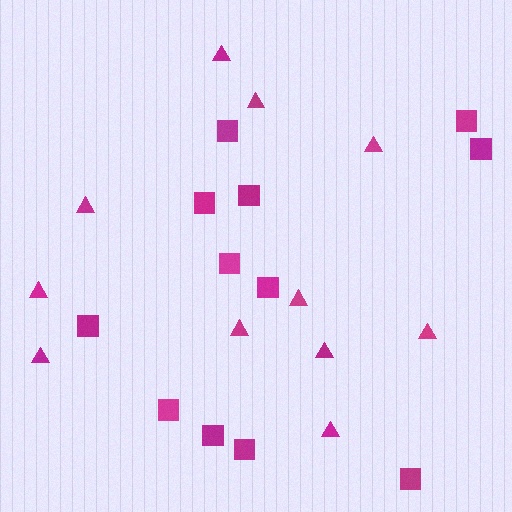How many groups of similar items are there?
There are 2 groups: one group of squares (12) and one group of triangles (11).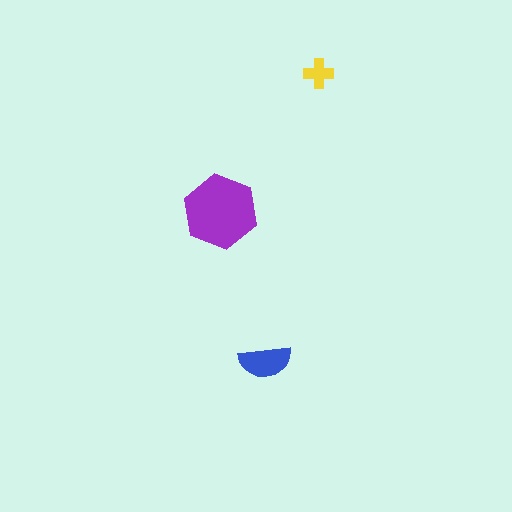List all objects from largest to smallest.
The purple hexagon, the blue semicircle, the yellow cross.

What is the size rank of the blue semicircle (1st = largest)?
2nd.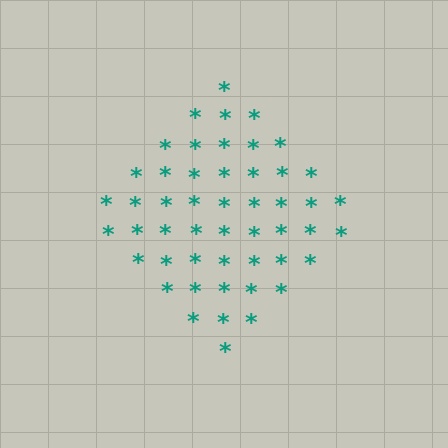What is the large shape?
The large shape is a diamond.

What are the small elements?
The small elements are asterisks.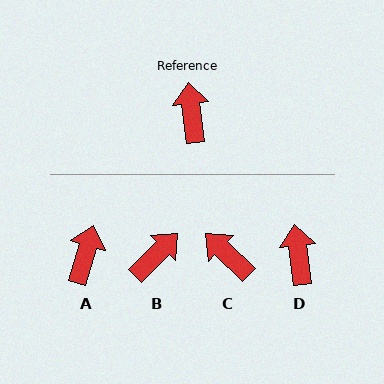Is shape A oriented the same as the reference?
No, it is off by about 23 degrees.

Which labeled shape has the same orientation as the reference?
D.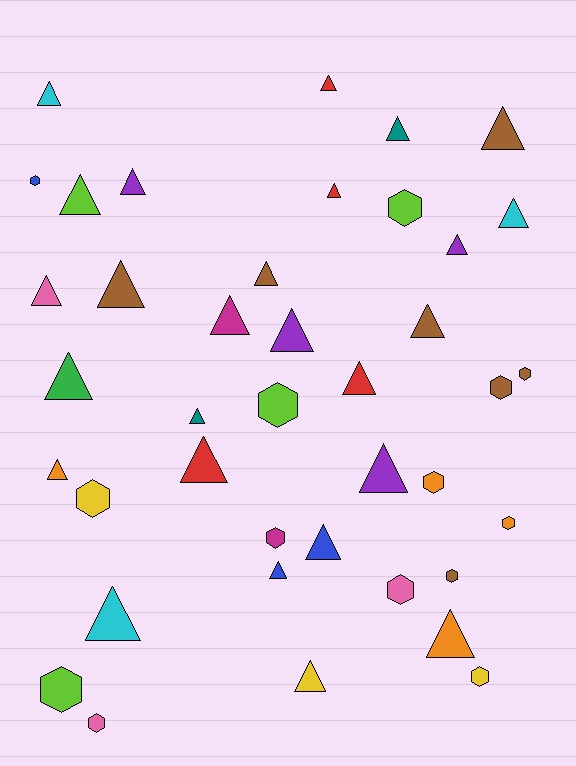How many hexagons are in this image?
There are 14 hexagons.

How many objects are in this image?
There are 40 objects.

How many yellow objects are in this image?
There are 3 yellow objects.